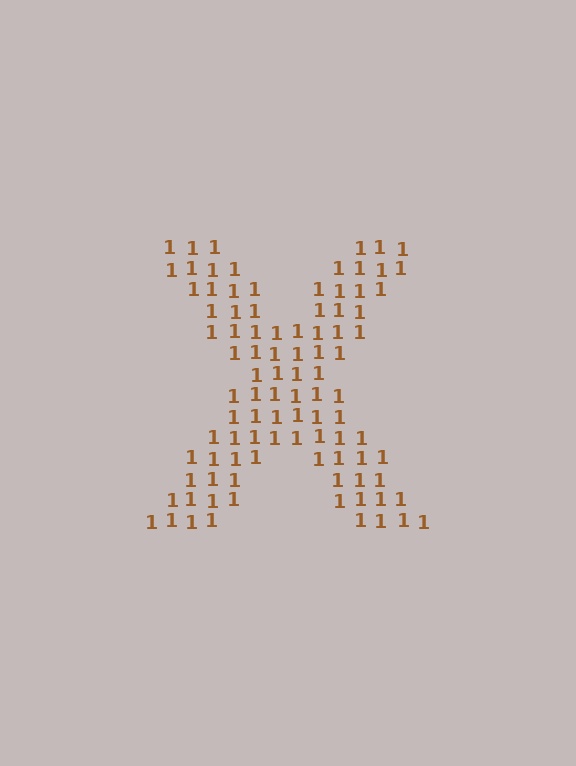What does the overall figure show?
The overall figure shows the letter X.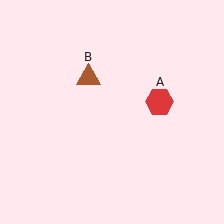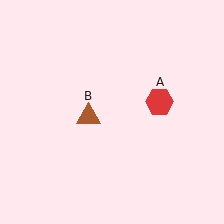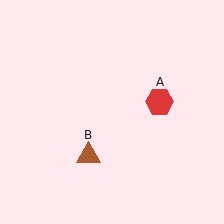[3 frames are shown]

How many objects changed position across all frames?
1 object changed position: brown triangle (object B).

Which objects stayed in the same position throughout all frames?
Red hexagon (object A) remained stationary.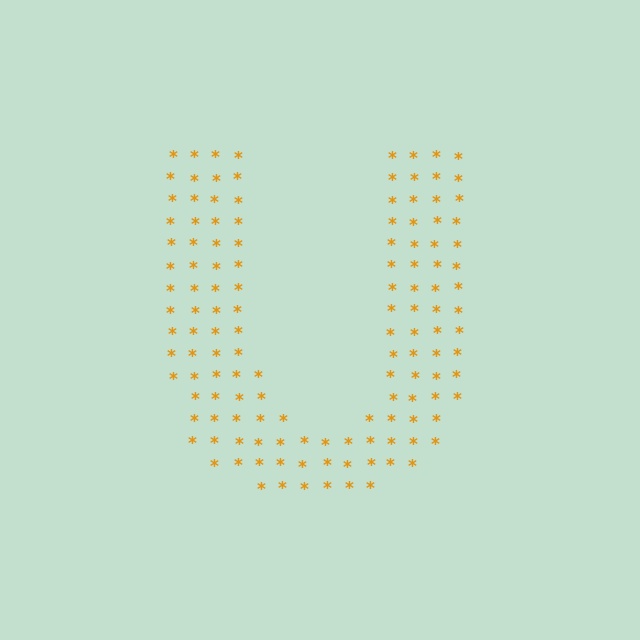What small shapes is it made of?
It is made of small asterisks.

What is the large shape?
The large shape is the letter U.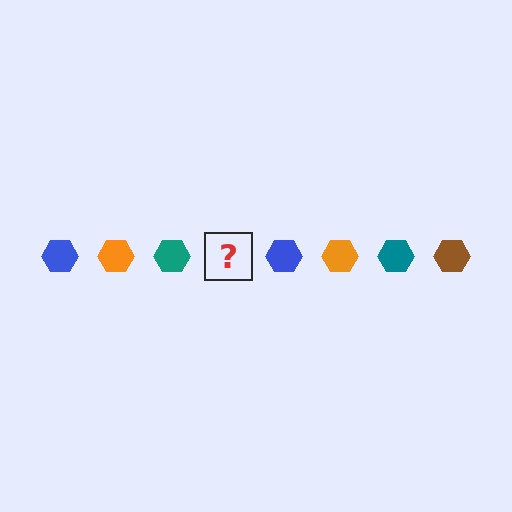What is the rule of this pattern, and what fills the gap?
The rule is that the pattern cycles through blue, orange, teal, brown hexagons. The gap should be filled with a brown hexagon.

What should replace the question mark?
The question mark should be replaced with a brown hexagon.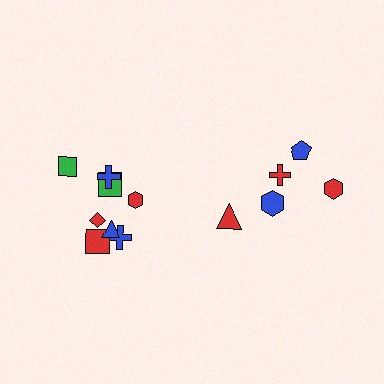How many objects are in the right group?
There are 5 objects.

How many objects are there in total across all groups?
There are 13 objects.